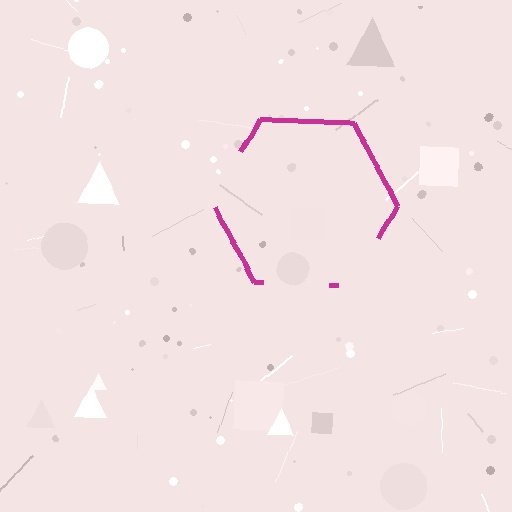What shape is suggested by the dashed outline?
The dashed outline suggests a hexagon.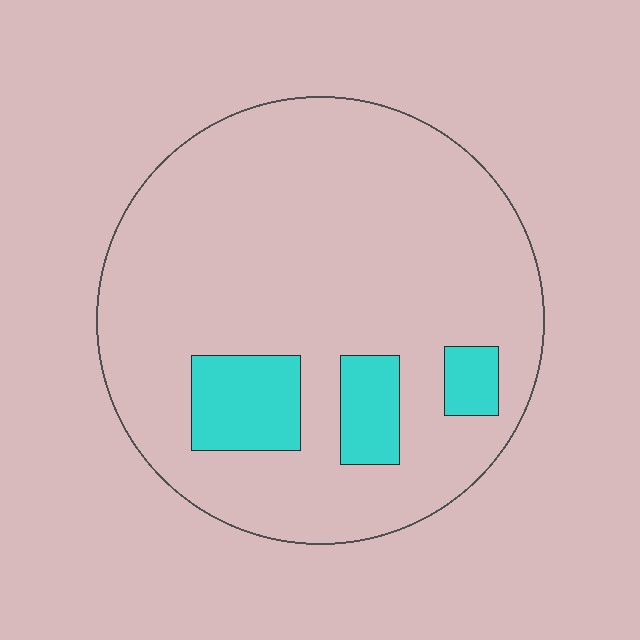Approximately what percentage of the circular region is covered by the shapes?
Approximately 15%.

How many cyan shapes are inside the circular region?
3.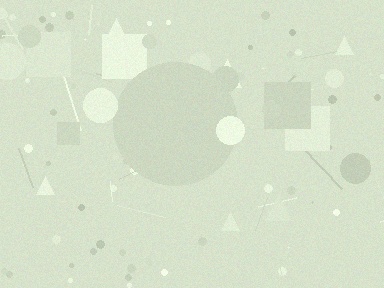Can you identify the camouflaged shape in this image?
The camouflaged shape is a circle.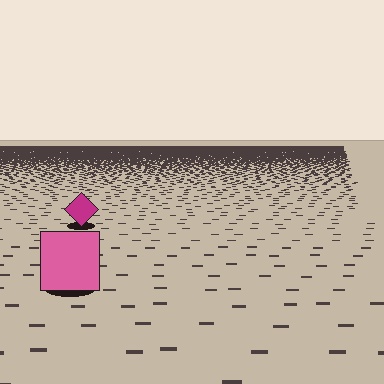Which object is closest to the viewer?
The pink square is closest. The texture marks near it are larger and more spread out.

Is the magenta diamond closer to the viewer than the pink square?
No. The pink square is closer — you can tell from the texture gradient: the ground texture is coarser near it.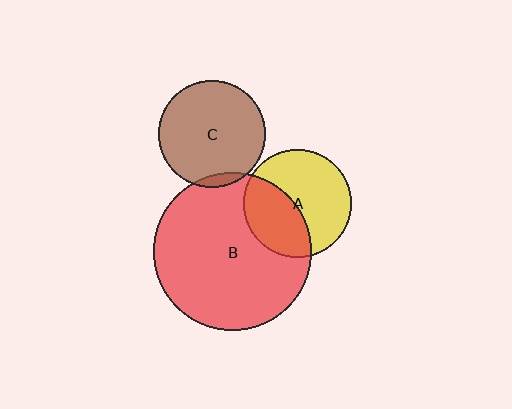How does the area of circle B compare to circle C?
Approximately 2.2 times.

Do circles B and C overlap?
Yes.